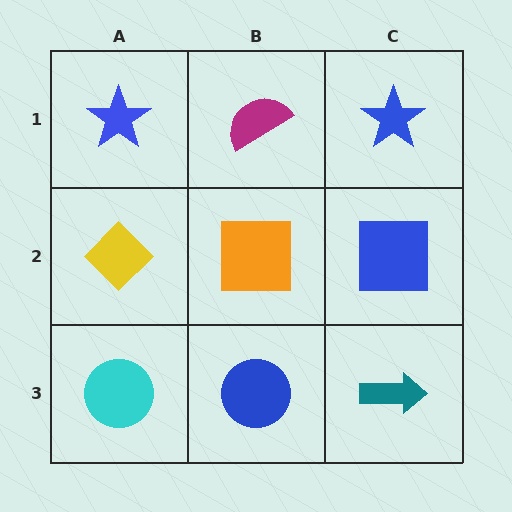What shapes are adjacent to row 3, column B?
An orange square (row 2, column B), a cyan circle (row 3, column A), a teal arrow (row 3, column C).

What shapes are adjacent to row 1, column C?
A blue square (row 2, column C), a magenta semicircle (row 1, column B).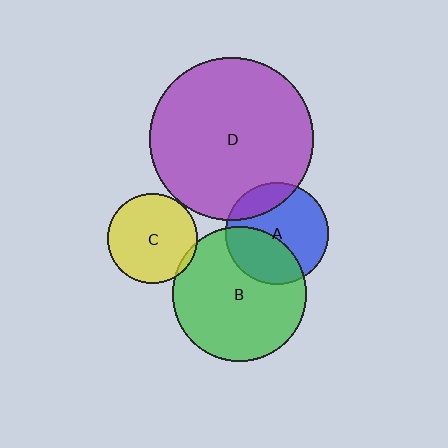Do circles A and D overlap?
Yes.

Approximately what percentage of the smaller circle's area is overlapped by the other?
Approximately 20%.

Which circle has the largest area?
Circle D (purple).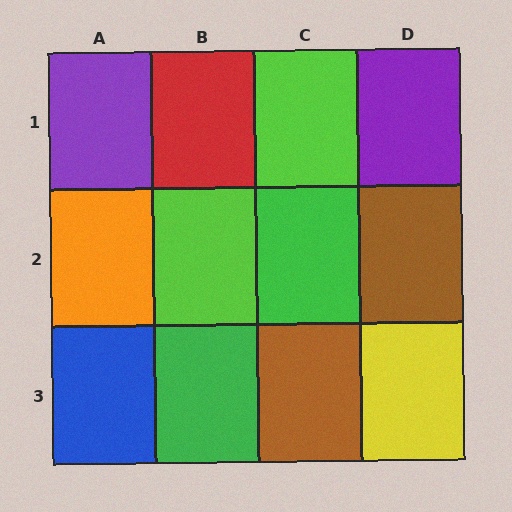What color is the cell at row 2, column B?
Lime.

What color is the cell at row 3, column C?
Brown.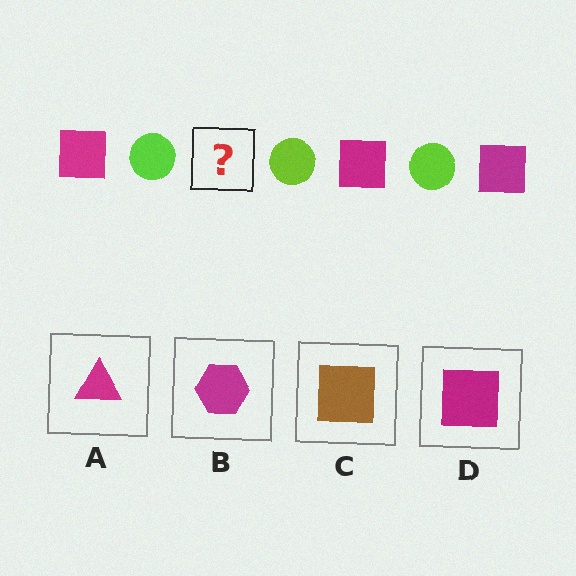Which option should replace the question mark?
Option D.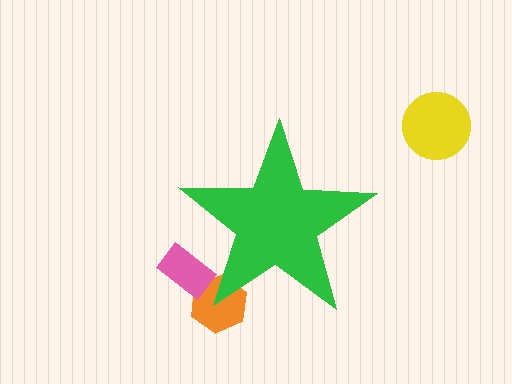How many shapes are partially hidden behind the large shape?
2 shapes are partially hidden.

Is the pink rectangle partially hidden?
Yes, the pink rectangle is partially hidden behind the green star.